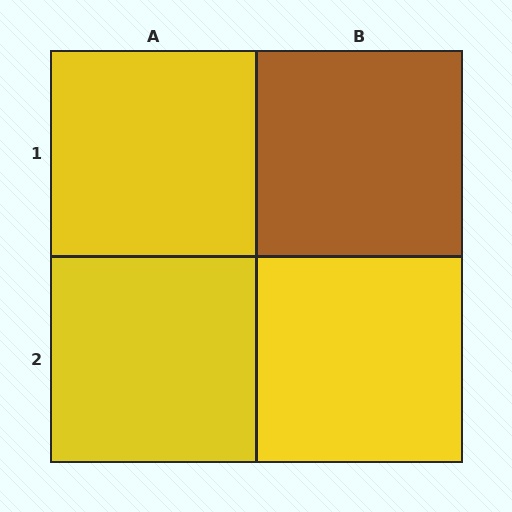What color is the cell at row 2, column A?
Yellow.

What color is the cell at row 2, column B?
Yellow.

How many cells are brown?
1 cell is brown.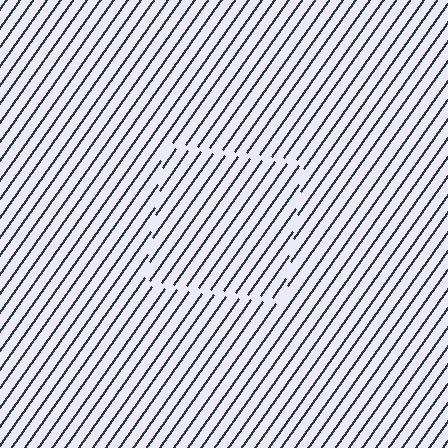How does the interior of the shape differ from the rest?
The interior of the shape contains the same grating, shifted by half a period — the contour is defined by the phase discontinuity where line-ends from the inner and outer gratings abut.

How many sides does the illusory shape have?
4 sides — the line-ends trace a square.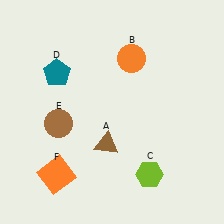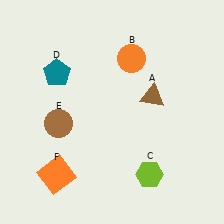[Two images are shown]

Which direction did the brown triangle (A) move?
The brown triangle (A) moved up.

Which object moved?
The brown triangle (A) moved up.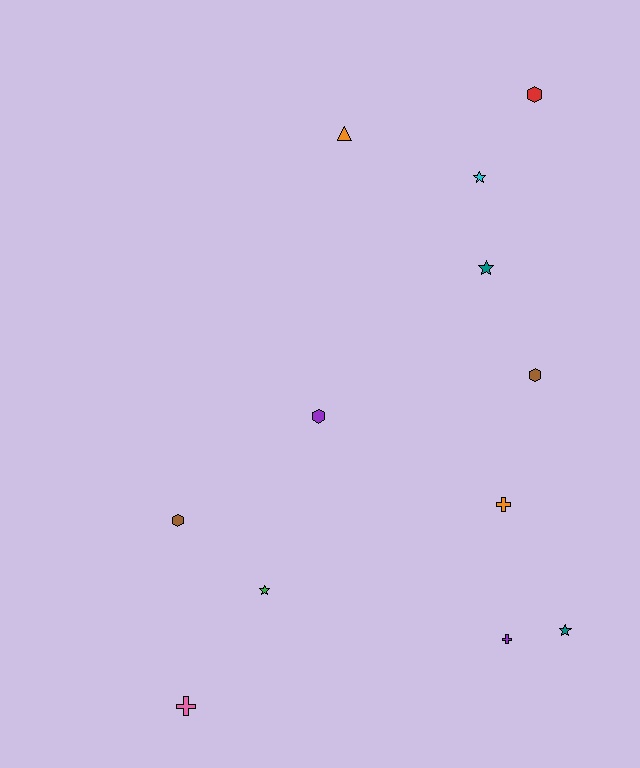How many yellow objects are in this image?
There are no yellow objects.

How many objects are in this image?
There are 12 objects.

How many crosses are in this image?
There are 3 crosses.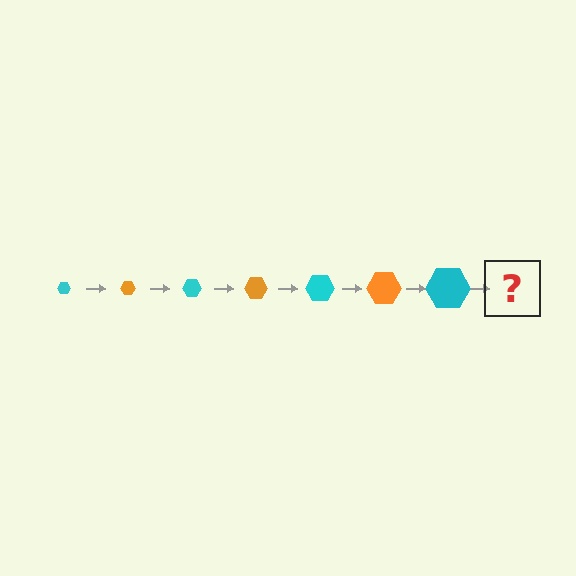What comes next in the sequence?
The next element should be an orange hexagon, larger than the previous one.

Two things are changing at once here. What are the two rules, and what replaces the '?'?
The two rules are that the hexagon grows larger each step and the color cycles through cyan and orange. The '?' should be an orange hexagon, larger than the previous one.